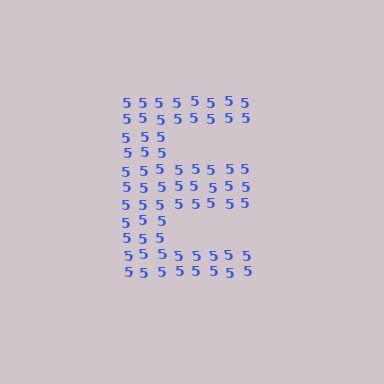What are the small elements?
The small elements are digit 5's.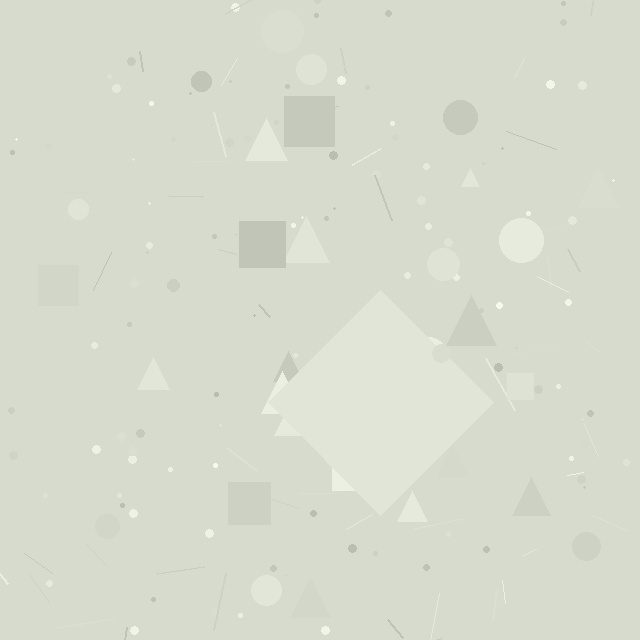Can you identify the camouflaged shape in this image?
The camouflaged shape is a diamond.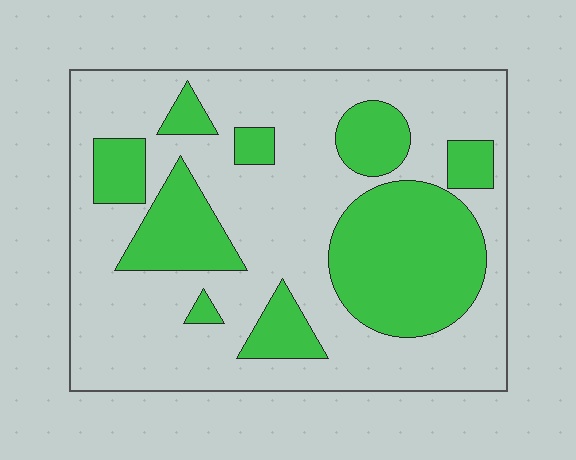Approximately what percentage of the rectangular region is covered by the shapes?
Approximately 30%.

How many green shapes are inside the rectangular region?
9.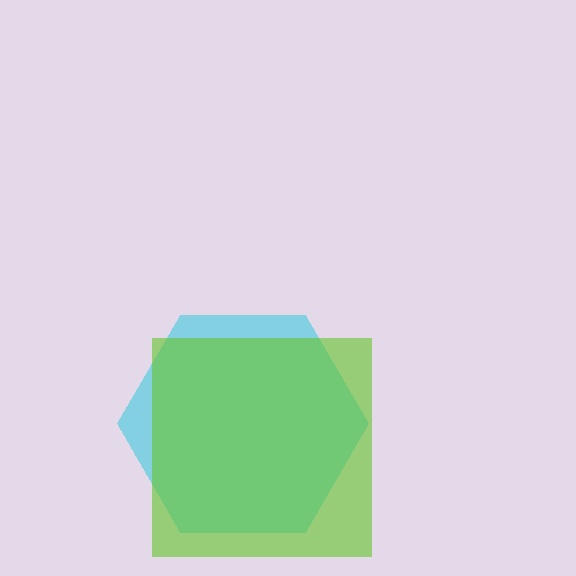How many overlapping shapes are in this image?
There are 2 overlapping shapes in the image.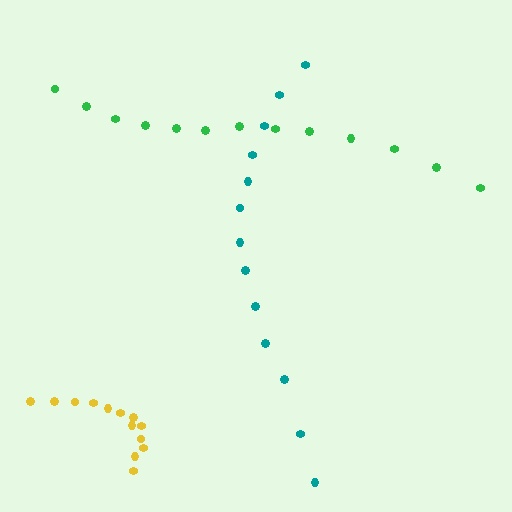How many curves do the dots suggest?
There are 3 distinct paths.